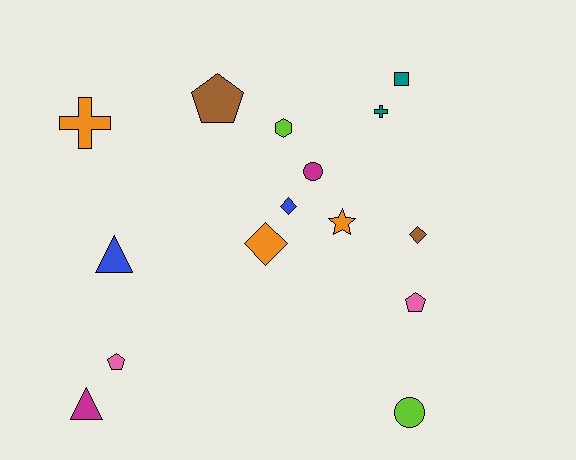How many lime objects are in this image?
There are 2 lime objects.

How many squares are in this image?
There is 1 square.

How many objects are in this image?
There are 15 objects.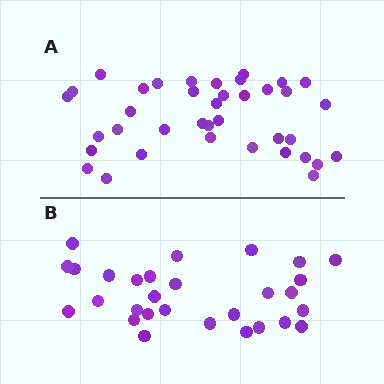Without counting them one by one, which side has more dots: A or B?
Region A (the top region) has more dots.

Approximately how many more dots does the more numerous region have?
Region A has roughly 8 or so more dots than region B.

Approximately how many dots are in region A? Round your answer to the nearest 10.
About 40 dots. (The exact count is 38, which rounds to 40.)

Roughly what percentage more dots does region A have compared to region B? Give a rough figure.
About 30% more.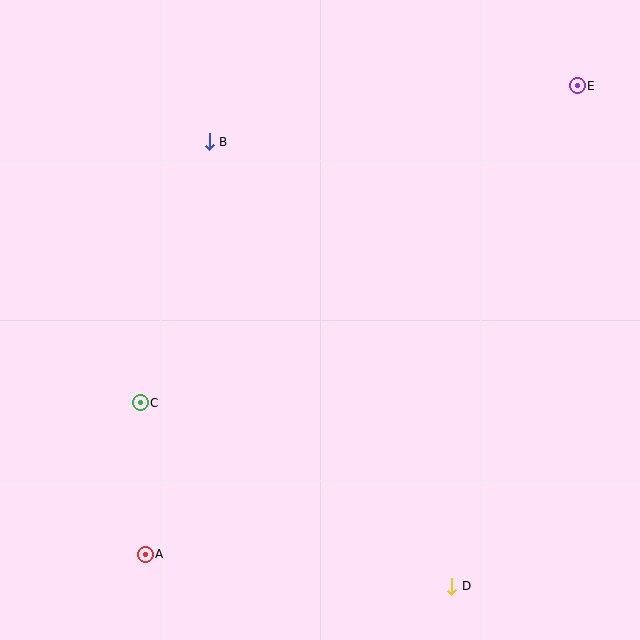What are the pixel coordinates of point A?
Point A is at (145, 554).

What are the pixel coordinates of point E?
Point E is at (577, 86).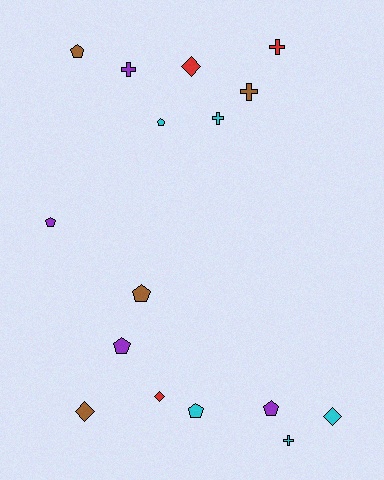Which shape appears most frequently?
Pentagon, with 7 objects.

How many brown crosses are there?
There is 1 brown cross.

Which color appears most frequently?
Cyan, with 5 objects.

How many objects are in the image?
There are 16 objects.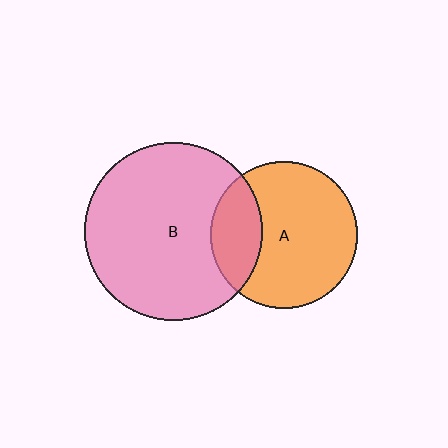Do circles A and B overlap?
Yes.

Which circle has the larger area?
Circle B (pink).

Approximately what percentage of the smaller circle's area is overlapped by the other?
Approximately 25%.